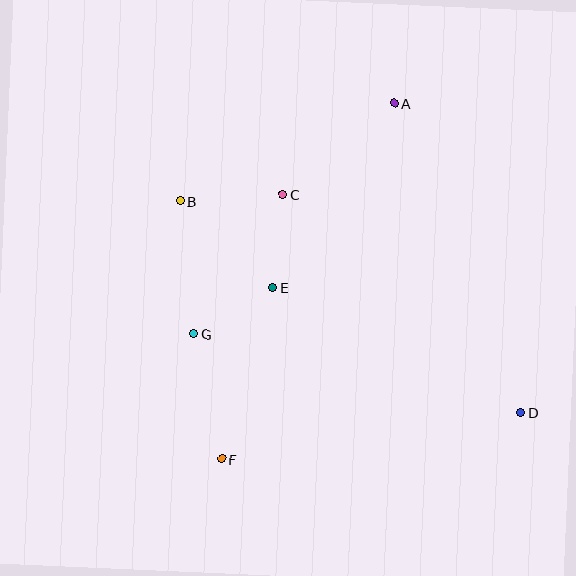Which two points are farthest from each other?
Points B and D are farthest from each other.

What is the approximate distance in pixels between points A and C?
The distance between A and C is approximately 144 pixels.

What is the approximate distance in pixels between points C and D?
The distance between C and D is approximately 323 pixels.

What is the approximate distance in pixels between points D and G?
The distance between D and G is approximately 336 pixels.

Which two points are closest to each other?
Points E and G are closest to each other.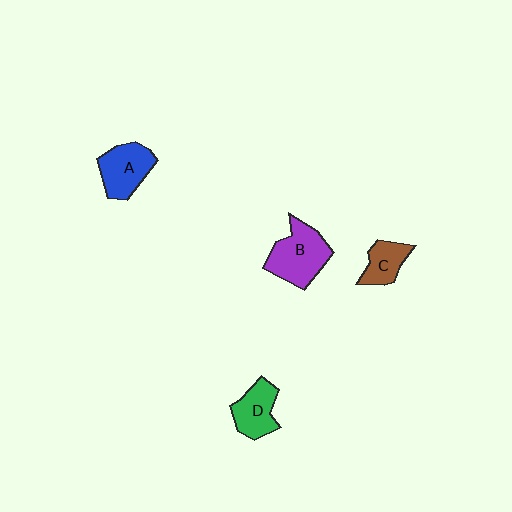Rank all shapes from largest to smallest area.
From largest to smallest: B (purple), A (blue), D (green), C (brown).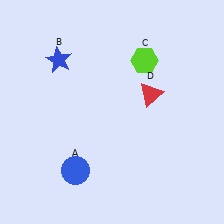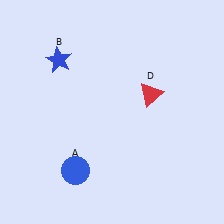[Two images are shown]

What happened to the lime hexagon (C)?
The lime hexagon (C) was removed in Image 2. It was in the top-right area of Image 1.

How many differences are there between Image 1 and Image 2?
There is 1 difference between the two images.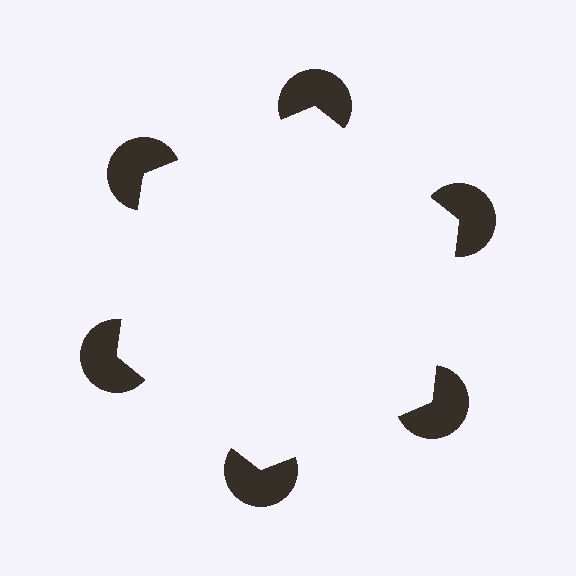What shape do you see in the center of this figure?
An illusory hexagon — its edges are inferred from the aligned wedge cuts in the pac-man discs, not physically drawn.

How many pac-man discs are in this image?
There are 6 — one at each vertex of the illusory hexagon.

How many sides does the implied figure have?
6 sides.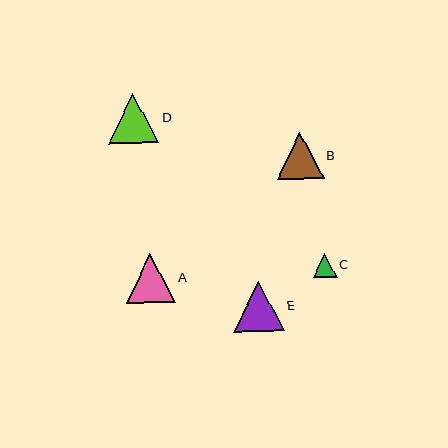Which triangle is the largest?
Triangle E is the largest with a size of approximately 51 pixels.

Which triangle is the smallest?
Triangle C is the smallest with a size of approximately 24 pixels.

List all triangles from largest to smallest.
From largest to smallest: E, D, A, B, C.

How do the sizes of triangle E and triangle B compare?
Triangle E and triangle B are approximately the same size.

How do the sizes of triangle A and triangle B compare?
Triangle A and triangle B are approximately the same size.